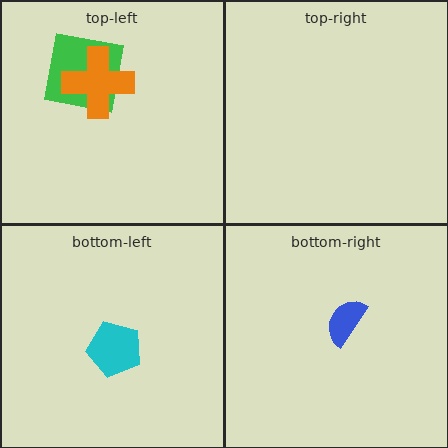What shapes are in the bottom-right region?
The blue semicircle.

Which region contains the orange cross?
The top-left region.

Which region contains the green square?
The top-left region.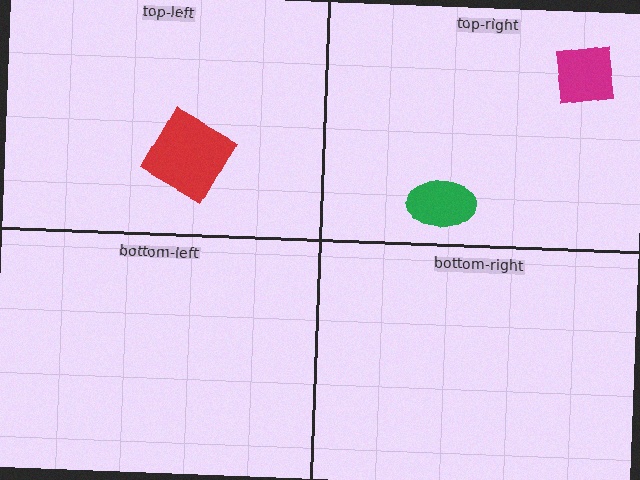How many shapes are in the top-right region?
2.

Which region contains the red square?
The top-left region.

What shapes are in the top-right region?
The magenta square, the green ellipse.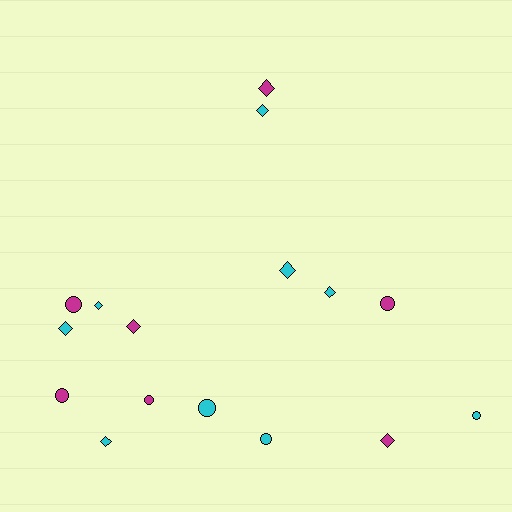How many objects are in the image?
There are 16 objects.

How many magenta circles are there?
There are 4 magenta circles.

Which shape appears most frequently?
Diamond, with 9 objects.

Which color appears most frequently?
Cyan, with 9 objects.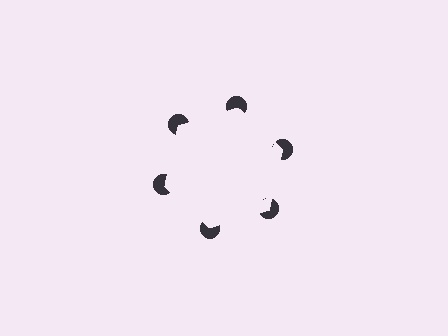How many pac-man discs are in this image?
There are 6 — one at each vertex of the illusory hexagon.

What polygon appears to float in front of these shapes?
An illusory hexagon — its edges are inferred from the aligned wedge cuts in the pac-man discs, not physically drawn.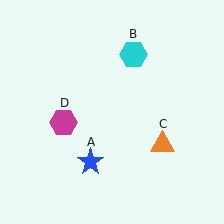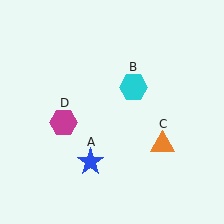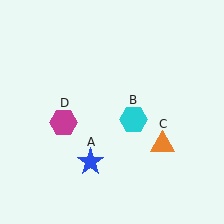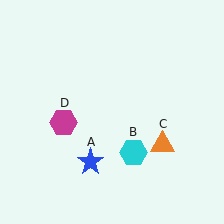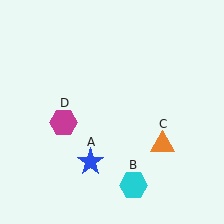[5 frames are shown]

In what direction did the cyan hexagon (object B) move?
The cyan hexagon (object B) moved down.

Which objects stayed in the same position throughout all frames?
Blue star (object A) and orange triangle (object C) and magenta hexagon (object D) remained stationary.